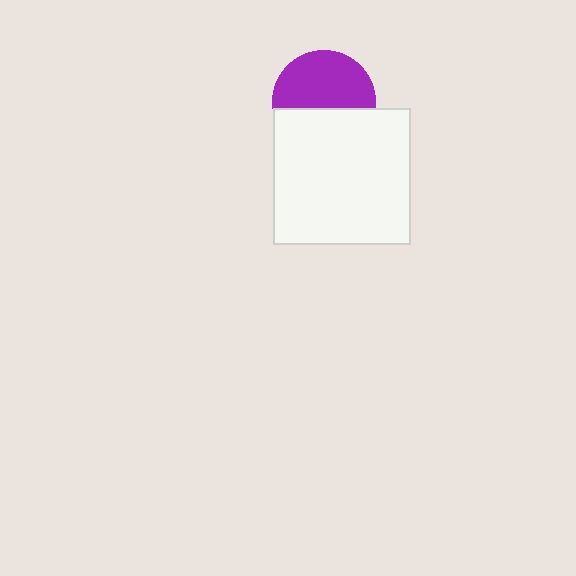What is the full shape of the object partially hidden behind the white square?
The partially hidden object is a purple circle.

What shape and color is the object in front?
The object in front is a white square.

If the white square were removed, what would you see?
You would see the complete purple circle.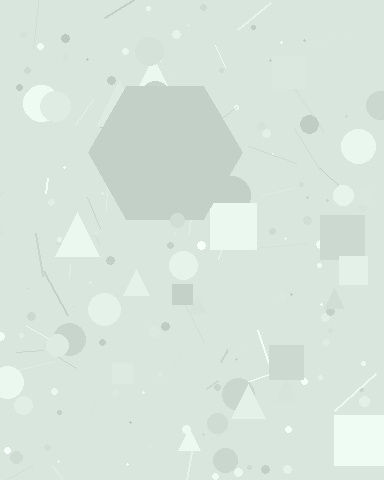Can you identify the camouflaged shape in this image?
The camouflaged shape is a hexagon.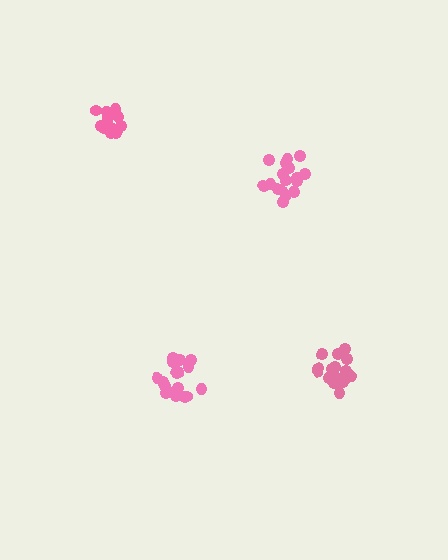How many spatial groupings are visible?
There are 4 spatial groupings.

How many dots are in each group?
Group 1: 17 dots, Group 2: 19 dots, Group 3: 17 dots, Group 4: 13 dots (66 total).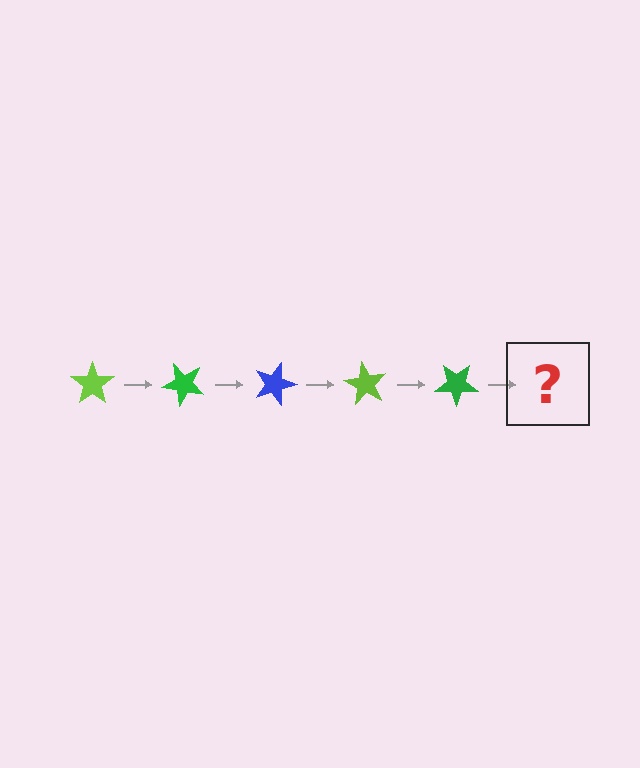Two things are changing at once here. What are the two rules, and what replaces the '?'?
The two rules are that it rotates 45 degrees each step and the color cycles through lime, green, and blue. The '?' should be a blue star, rotated 225 degrees from the start.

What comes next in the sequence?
The next element should be a blue star, rotated 225 degrees from the start.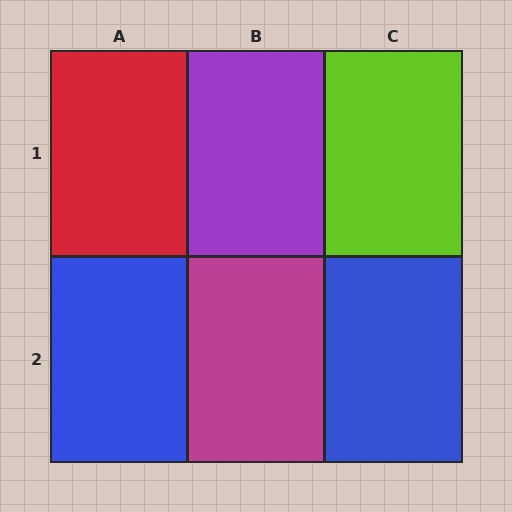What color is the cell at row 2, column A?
Blue.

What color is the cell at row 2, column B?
Magenta.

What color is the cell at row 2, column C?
Blue.